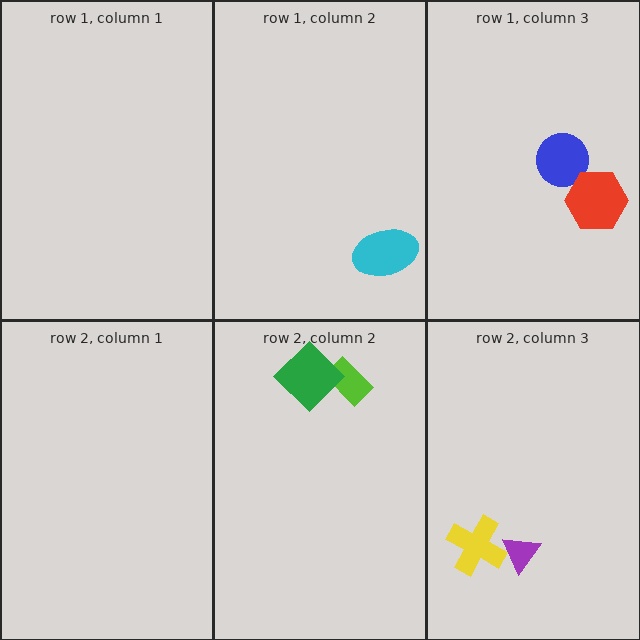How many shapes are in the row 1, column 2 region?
1.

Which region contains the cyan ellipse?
The row 1, column 2 region.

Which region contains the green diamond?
The row 2, column 2 region.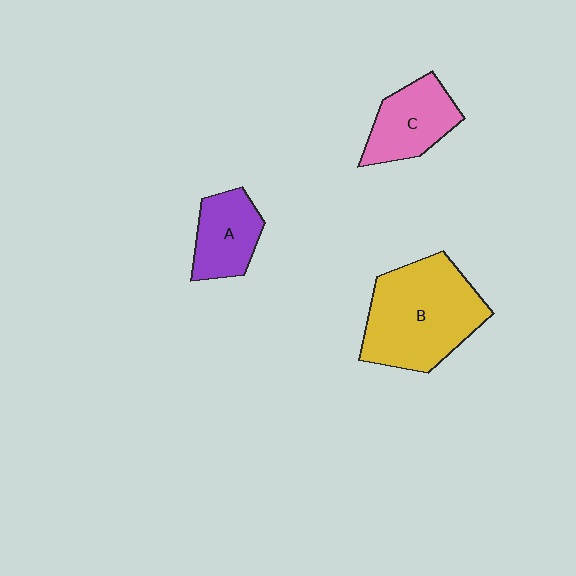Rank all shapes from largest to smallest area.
From largest to smallest: B (yellow), C (pink), A (purple).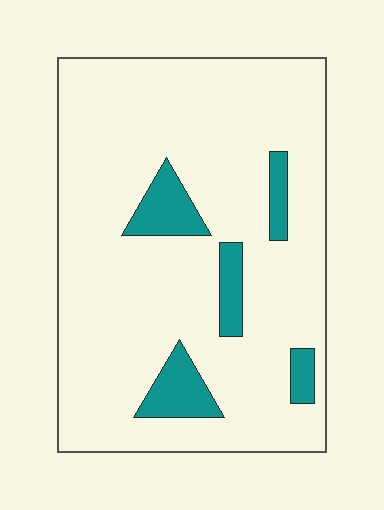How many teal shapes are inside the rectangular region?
5.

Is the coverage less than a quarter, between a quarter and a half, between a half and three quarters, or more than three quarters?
Less than a quarter.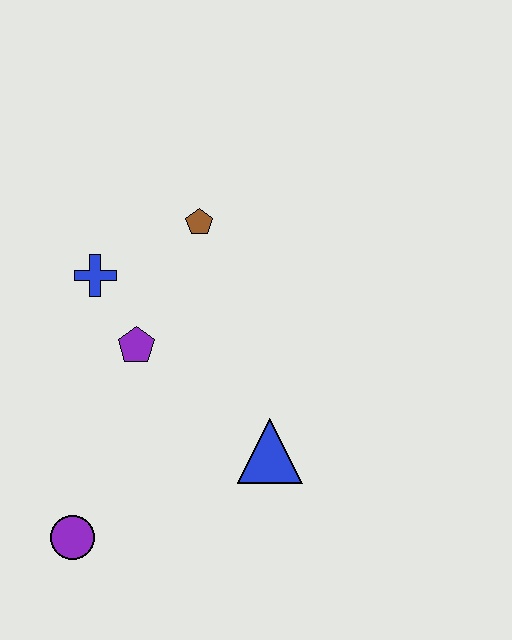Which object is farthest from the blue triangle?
The blue cross is farthest from the blue triangle.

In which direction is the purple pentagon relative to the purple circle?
The purple pentagon is above the purple circle.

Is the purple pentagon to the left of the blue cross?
No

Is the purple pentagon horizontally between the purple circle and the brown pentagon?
Yes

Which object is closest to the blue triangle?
The purple pentagon is closest to the blue triangle.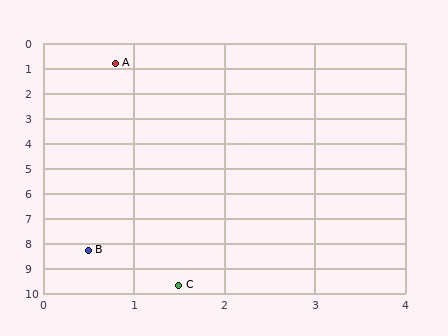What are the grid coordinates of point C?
Point C is at approximately (1.5, 9.7).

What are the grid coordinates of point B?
Point B is at approximately (0.5, 8.3).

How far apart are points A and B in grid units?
Points A and B are about 7.5 grid units apart.